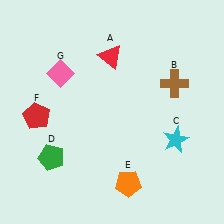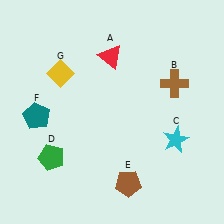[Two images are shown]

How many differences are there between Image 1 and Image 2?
There are 3 differences between the two images.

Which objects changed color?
E changed from orange to brown. F changed from red to teal. G changed from pink to yellow.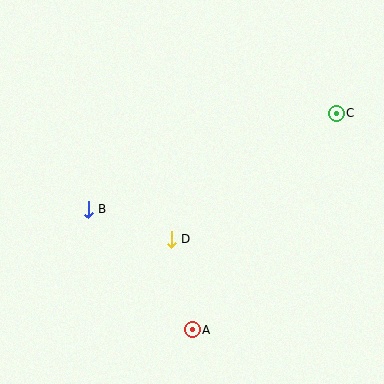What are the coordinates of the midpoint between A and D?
The midpoint between A and D is at (182, 284).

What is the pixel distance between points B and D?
The distance between B and D is 88 pixels.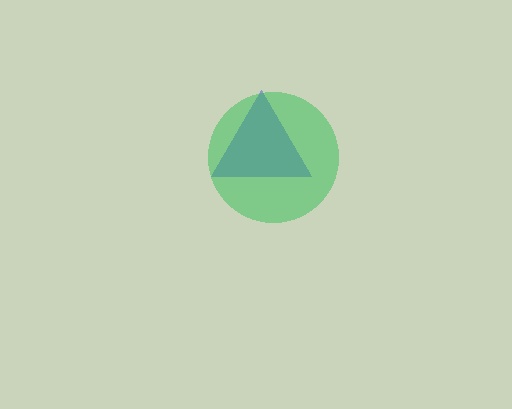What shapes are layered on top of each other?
The layered shapes are: a blue triangle, a green circle.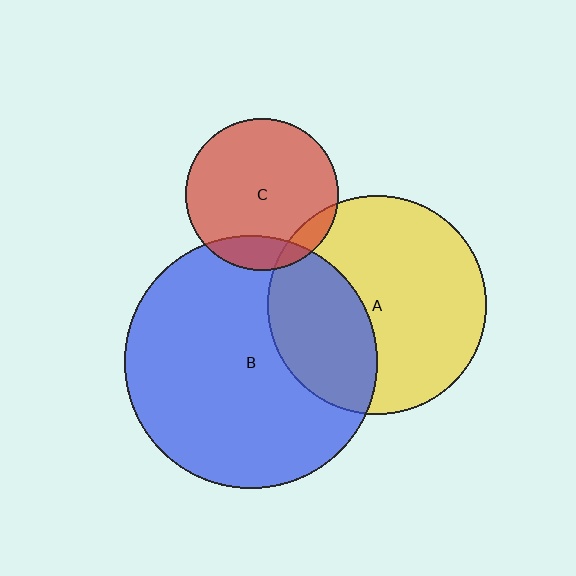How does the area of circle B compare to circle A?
Approximately 1.3 times.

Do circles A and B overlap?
Yes.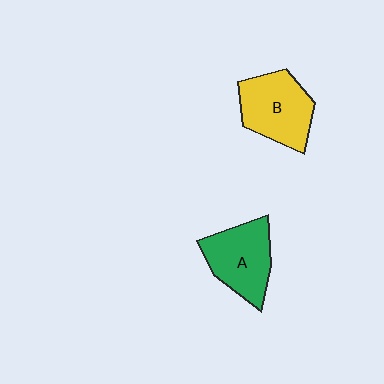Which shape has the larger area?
Shape B (yellow).